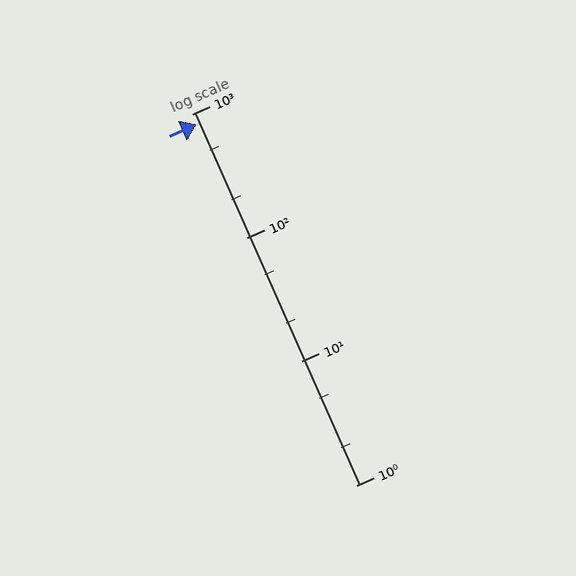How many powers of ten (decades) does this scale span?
The scale spans 3 decades, from 1 to 1000.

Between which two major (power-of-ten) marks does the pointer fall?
The pointer is between 100 and 1000.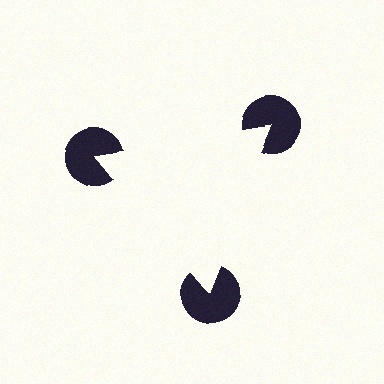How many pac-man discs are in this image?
There are 3 — one at each vertex of the illusory triangle.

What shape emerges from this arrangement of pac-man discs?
An illusory triangle — its edges are inferred from the aligned wedge cuts in the pac-man discs, not physically drawn.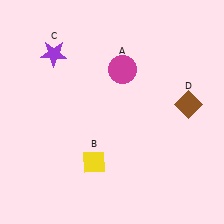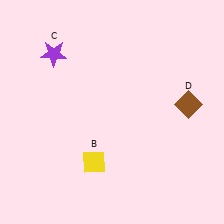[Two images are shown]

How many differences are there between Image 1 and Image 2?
There is 1 difference between the two images.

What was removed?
The magenta circle (A) was removed in Image 2.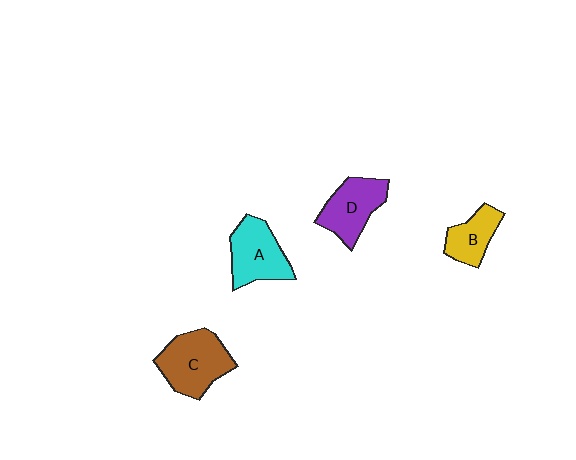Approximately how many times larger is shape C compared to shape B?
Approximately 1.7 times.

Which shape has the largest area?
Shape C (brown).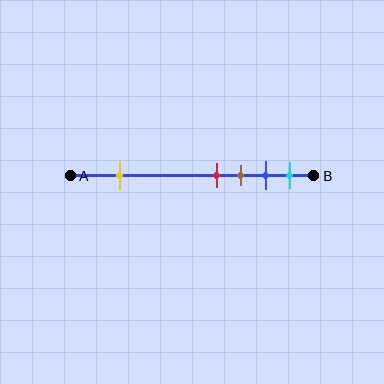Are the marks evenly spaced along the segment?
No, the marks are not evenly spaced.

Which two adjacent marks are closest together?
The red and brown marks are the closest adjacent pair.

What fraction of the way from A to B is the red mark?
The red mark is approximately 60% (0.6) of the way from A to B.